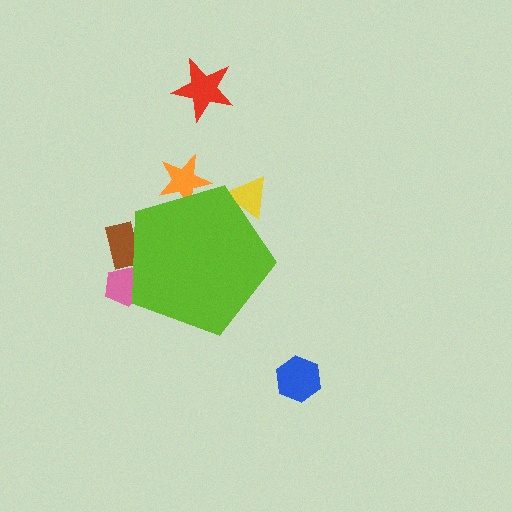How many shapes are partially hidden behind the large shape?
4 shapes are partially hidden.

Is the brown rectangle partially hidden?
Yes, the brown rectangle is partially hidden behind the lime pentagon.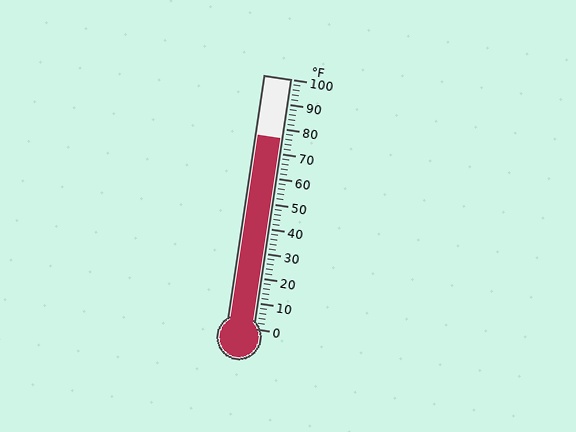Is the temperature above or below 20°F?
The temperature is above 20°F.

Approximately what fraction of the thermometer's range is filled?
The thermometer is filled to approximately 75% of its range.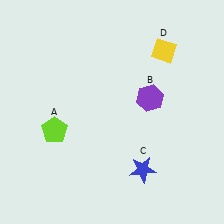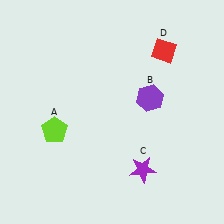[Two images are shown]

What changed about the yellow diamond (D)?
In Image 1, D is yellow. In Image 2, it changed to red.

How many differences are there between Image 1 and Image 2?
There are 2 differences between the two images.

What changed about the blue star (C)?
In Image 1, C is blue. In Image 2, it changed to purple.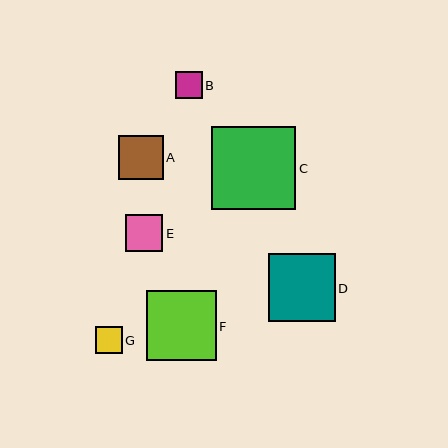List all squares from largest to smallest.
From largest to smallest: C, F, D, A, E, G, B.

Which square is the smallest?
Square B is the smallest with a size of approximately 27 pixels.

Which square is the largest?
Square C is the largest with a size of approximately 84 pixels.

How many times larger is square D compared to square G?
Square D is approximately 2.5 times the size of square G.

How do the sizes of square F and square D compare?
Square F and square D are approximately the same size.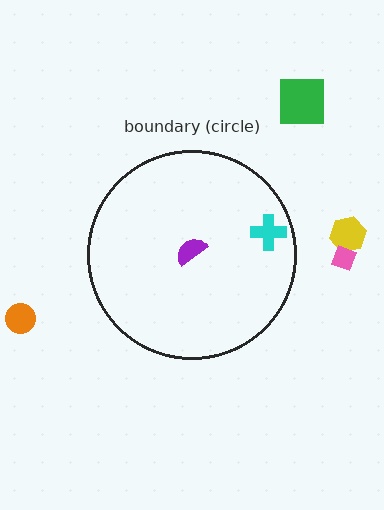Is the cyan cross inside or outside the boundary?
Inside.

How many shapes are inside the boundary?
2 inside, 4 outside.